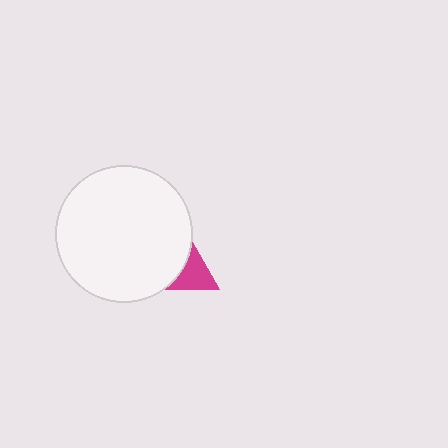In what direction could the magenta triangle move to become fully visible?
The magenta triangle could move right. That would shift it out from behind the white circle entirely.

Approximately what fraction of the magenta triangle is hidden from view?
Roughly 68% of the magenta triangle is hidden behind the white circle.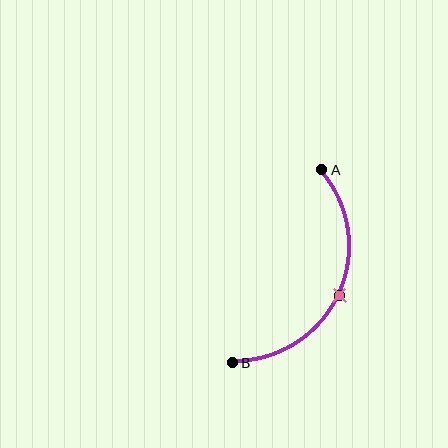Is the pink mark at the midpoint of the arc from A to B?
Yes. The pink mark lies on the arc at equal arc-length from both A and B — it is the arc midpoint.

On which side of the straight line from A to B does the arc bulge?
The arc bulges to the right of the straight line connecting A and B.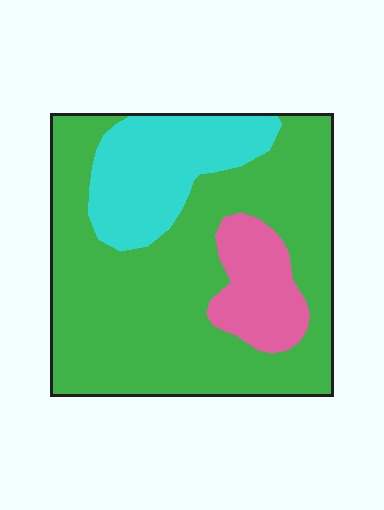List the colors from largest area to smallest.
From largest to smallest: green, cyan, pink.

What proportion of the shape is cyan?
Cyan covers about 20% of the shape.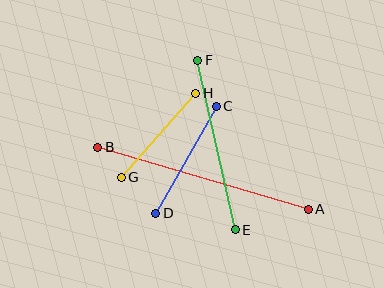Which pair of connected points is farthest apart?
Points A and B are farthest apart.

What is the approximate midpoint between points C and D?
The midpoint is at approximately (186, 160) pixels.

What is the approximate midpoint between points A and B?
The midpoint is at approximately (203, 178) pixels.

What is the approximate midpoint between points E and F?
The midpoint is at approximately (216, 145) pixels.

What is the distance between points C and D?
The distance is approximately 123 pixels.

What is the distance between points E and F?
The distance is approximately 174 pixels.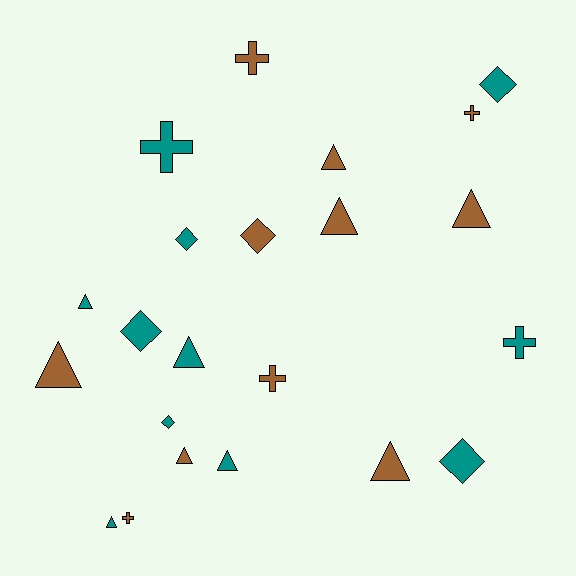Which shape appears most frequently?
Triangle, with 10 objects.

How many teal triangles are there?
There are 4 teal triangles.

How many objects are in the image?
There are 22 objects.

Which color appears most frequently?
Brown, with 11 objects.